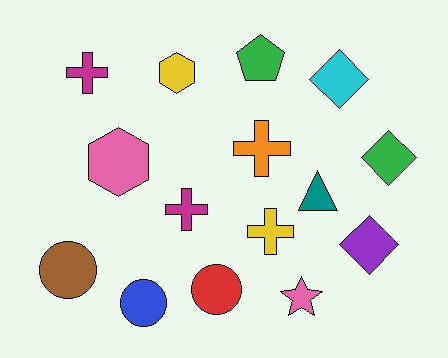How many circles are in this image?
There are 3 circles.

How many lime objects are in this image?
There are no lime objects.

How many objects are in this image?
There are 15 objects.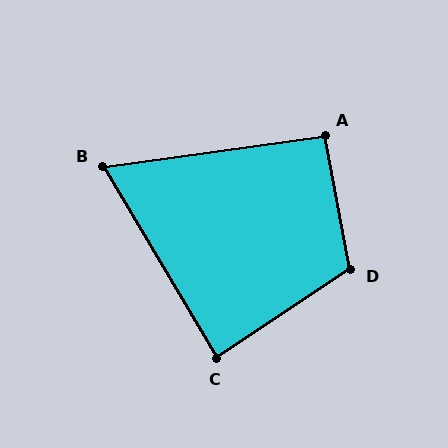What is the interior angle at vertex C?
Approximately 87 degrees (approximately right).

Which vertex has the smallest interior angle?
B, at approximately 67 degrees.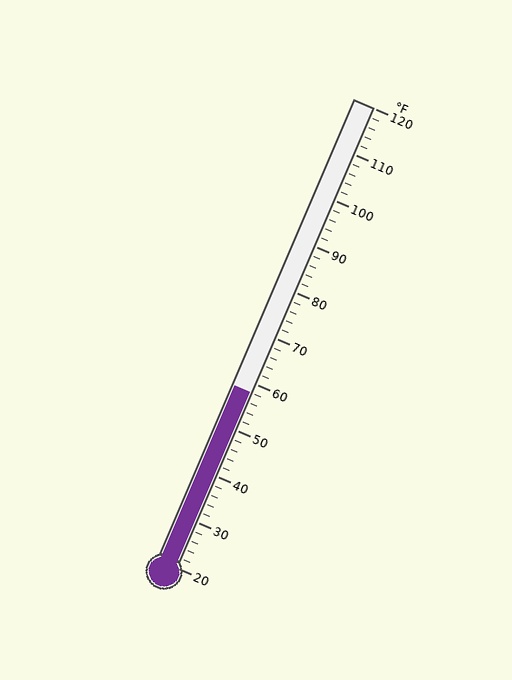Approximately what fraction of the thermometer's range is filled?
The thermometer is filled to approximately 40% of its range.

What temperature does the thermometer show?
The thermometer shows approximately 58°F.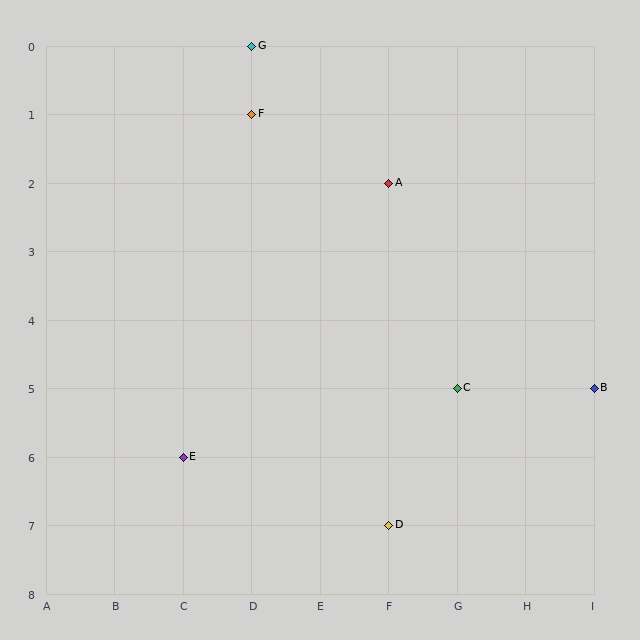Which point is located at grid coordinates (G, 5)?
Point C is at (G, 5).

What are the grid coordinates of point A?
Point A is at grid coordinates (F, 2).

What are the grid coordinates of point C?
Point C is at grid coordinates (G, 5).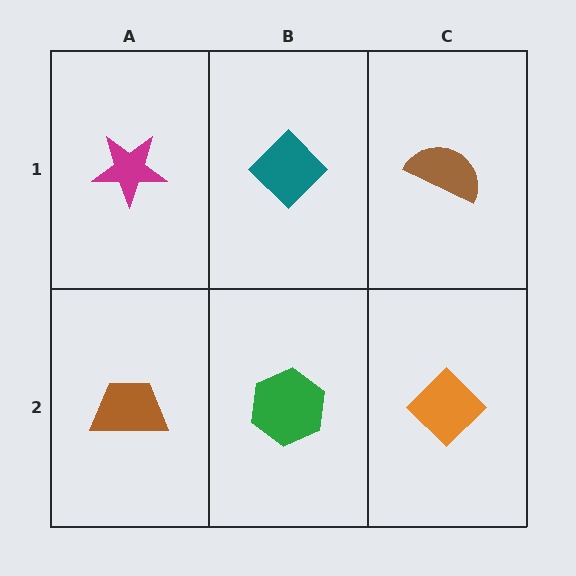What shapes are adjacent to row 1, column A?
A brown trapezoid (row 2, column A), a teal diamond (row 1, column B).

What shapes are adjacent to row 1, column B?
A green hexagon (row 2, column B), a magenta star (row 1, column A), a brown semicircle (row 1, column C).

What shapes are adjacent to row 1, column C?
An orange diamond (row 2, column C), a teal diamond (row 1, column B).